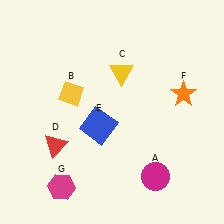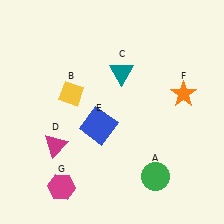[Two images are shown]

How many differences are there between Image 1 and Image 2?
There are 3 differences between the two images.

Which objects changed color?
A changed from magenta to green. C changed from yellow to teal. D changed from red to magenta.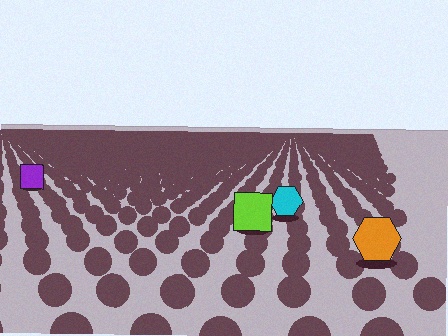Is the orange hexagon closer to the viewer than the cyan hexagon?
Yes. The orange hexagon is closer — you can tell from the texture gradient: the ground texture is coarser near it.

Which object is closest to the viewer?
The orange hexagon is closest. The texture marks near it are larger and more spread out.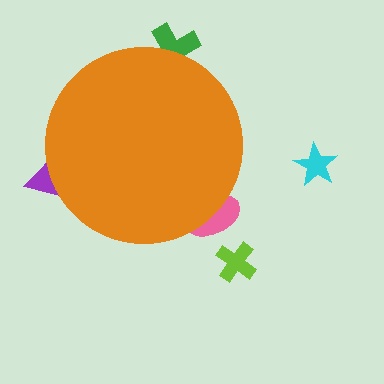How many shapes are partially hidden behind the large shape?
3 shapes are partially hidden.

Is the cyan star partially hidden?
No, the cyan star is fully visible.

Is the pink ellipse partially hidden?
Yes, the pink ellipse is partially hidden behind the orange circle.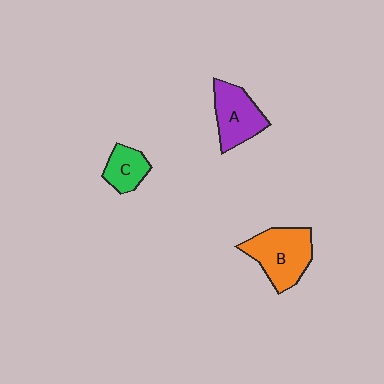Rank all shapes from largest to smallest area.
From largest to smallest: B (orange), A (purple), C (green).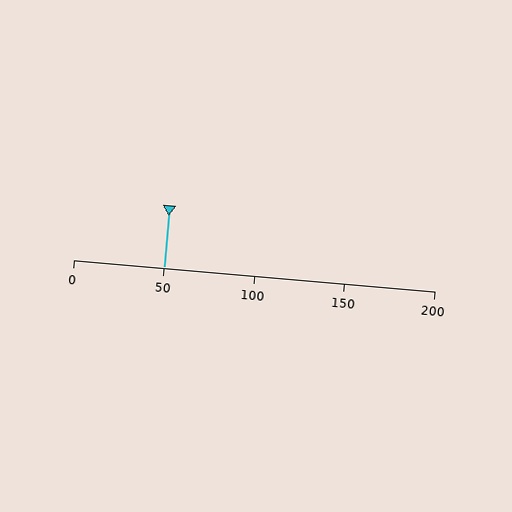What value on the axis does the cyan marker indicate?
The marker indicates approximately 50.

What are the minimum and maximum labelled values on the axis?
The axis runs from 0 to 200.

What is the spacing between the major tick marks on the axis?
The major ticks are spaced 50 apart.